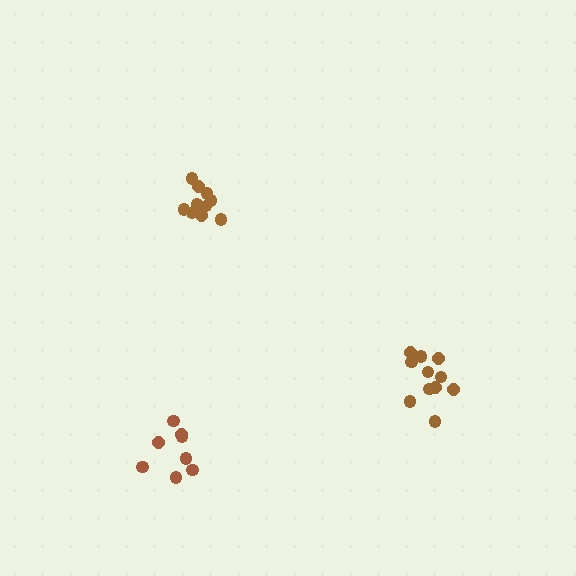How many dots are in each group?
Group 1: 10 dots, Group 2: 8 dots, Group 3: 11 dots (29 total).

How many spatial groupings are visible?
There are 3 spatial groupings.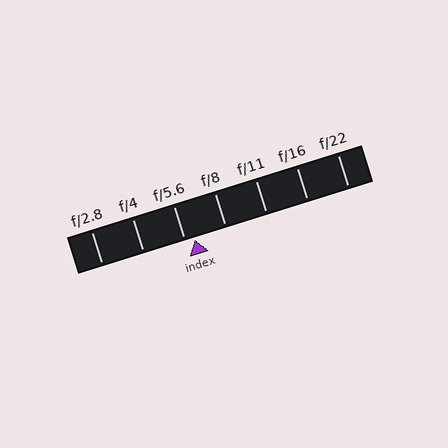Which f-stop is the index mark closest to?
The index mark is closest to f/5.6.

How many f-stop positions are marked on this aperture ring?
There are 7 f-stop positions marked.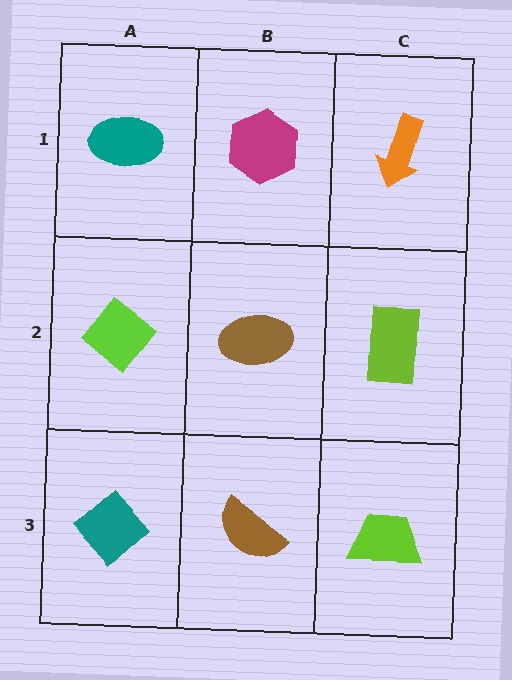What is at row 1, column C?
An orange arrow.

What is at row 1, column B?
A magenta hexagon.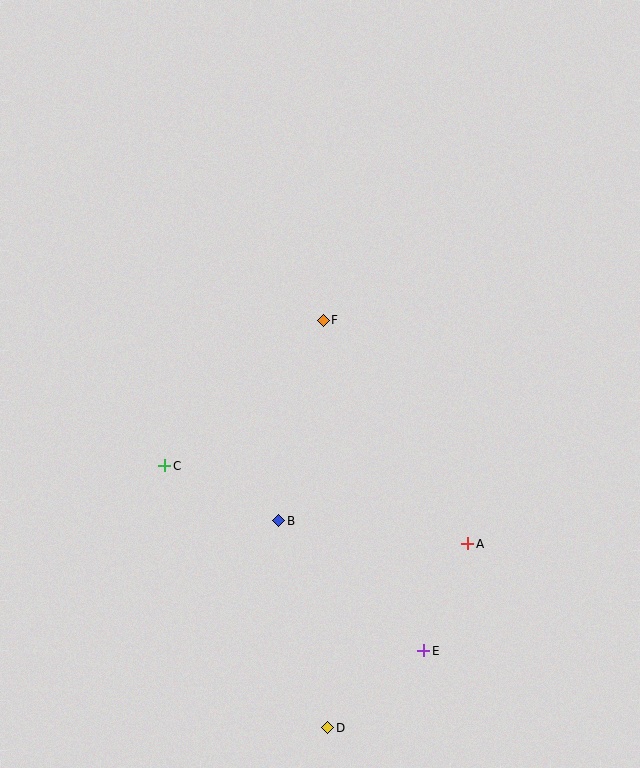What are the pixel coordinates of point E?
Point E is at (424, 651).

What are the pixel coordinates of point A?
Point A is at (468, 544).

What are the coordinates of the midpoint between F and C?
The midpoint between F and C is at (244, 393).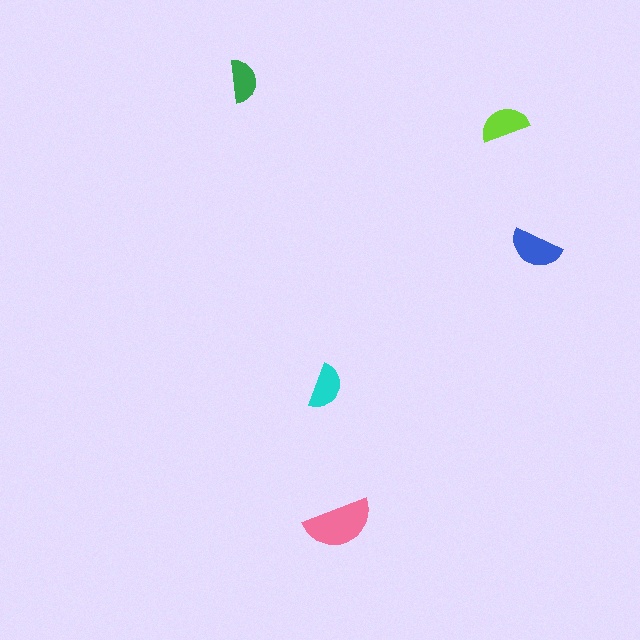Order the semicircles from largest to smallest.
the pink one, the blue one, the lime one, the cyan one, the green one.